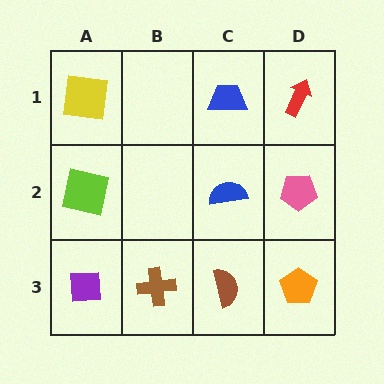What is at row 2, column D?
A pink pentagon.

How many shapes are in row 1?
3 shapes.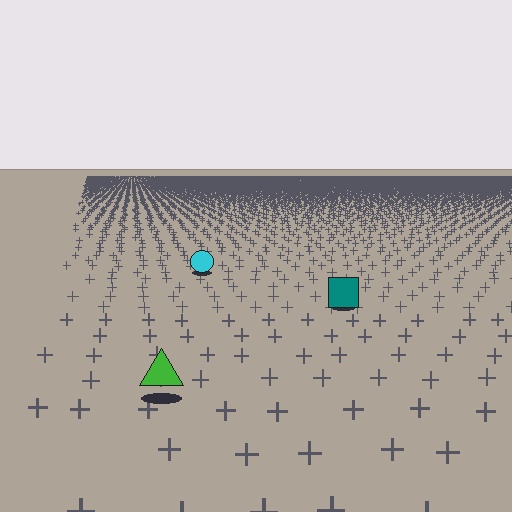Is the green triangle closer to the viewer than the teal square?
Yes. The green triangle is closer — you can tell from the texture gradient: the ground texture is coarser near it.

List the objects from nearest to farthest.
From nearest to farthest: the green triangle, the teal square, the cyan circle.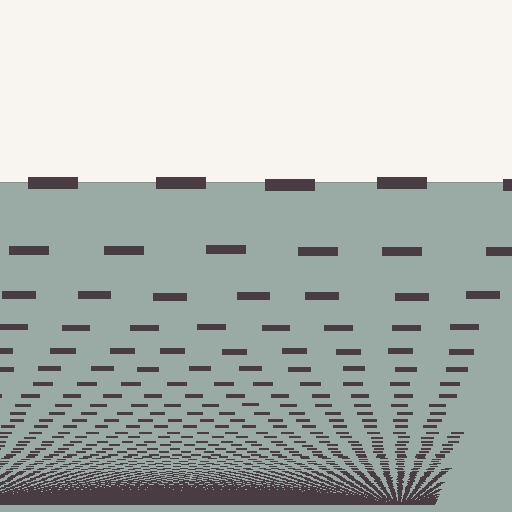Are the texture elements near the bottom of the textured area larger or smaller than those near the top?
Smaller. The gradient is inverted — elements near the bottom are smaller and denser.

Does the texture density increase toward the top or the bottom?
Density increases toward the bottom.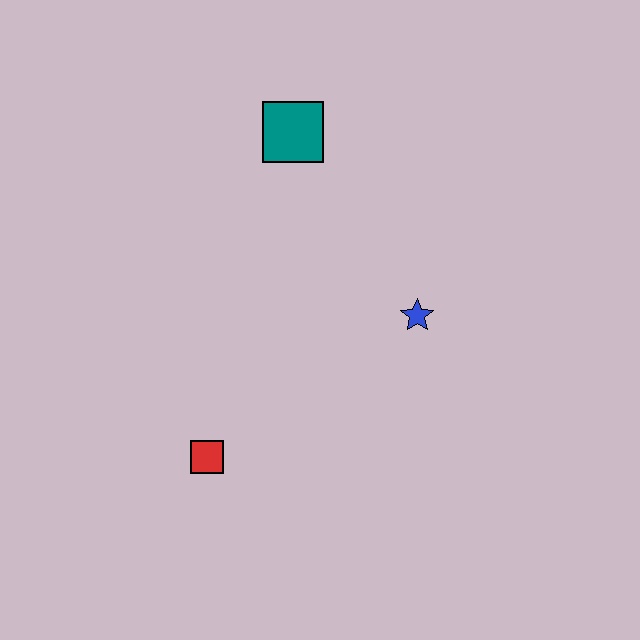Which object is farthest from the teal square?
The red square is farthest from the teal square.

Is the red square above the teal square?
No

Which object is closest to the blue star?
The teal square is closest to the blue star.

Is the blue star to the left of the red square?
No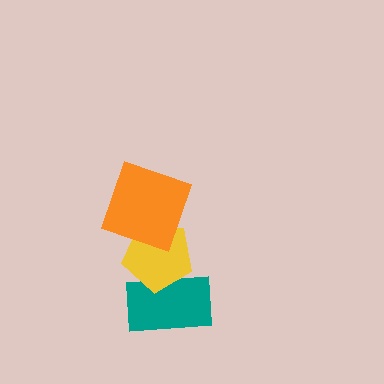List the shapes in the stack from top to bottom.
From top to bottom: the orange square, the yellow pentagon, the teal rectangle.